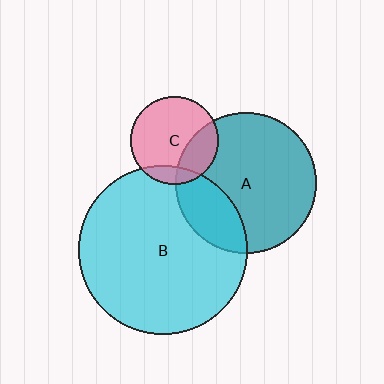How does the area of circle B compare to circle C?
Approximately 3.7 times.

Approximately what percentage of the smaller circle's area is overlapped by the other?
Approximately 25%.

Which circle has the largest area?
Circle B (cyan).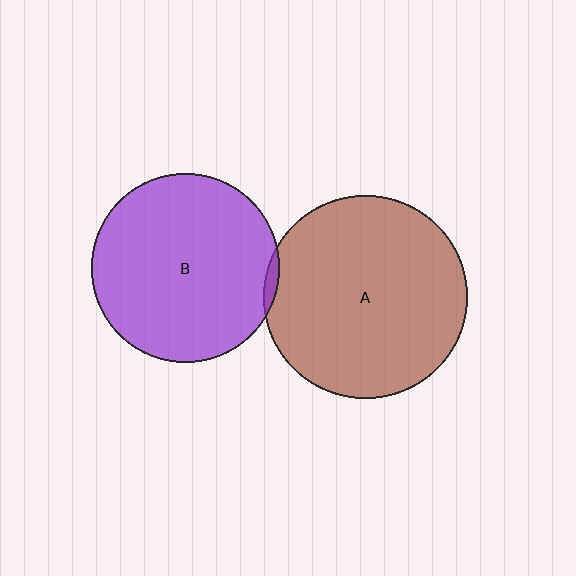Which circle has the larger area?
Circle A (brown).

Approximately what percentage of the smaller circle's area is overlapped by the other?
Approximately 5%.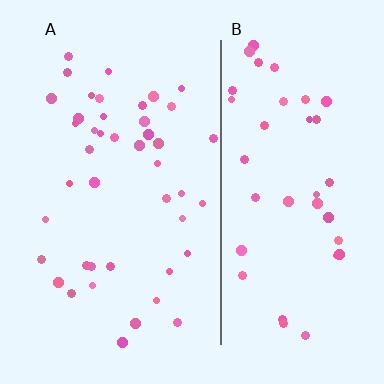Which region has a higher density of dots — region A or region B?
A (the left).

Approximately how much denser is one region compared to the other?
Approximately 1.1× — region A over region B.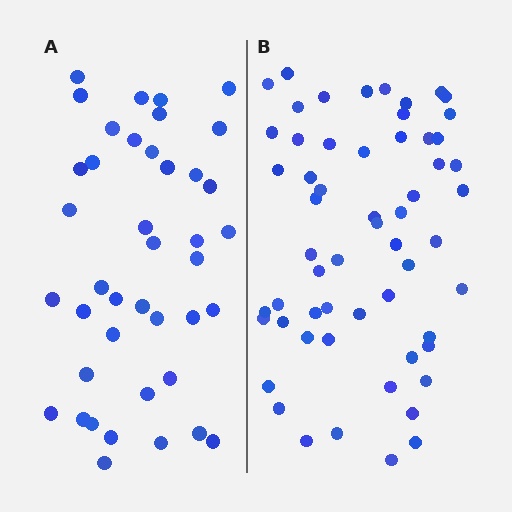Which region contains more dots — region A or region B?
Region B (the right region) has more dots.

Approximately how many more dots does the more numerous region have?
Region B has approximately 15 more dots than region A.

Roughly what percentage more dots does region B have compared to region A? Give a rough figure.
About 40% more.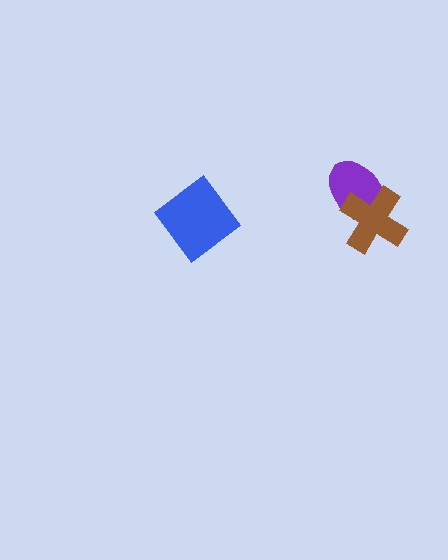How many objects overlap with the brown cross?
1 object overlaps with the brown cross.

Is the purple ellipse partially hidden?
Yes, it is partially covered by another shape.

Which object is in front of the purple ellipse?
The brown cross is in front of the purple ellipse.